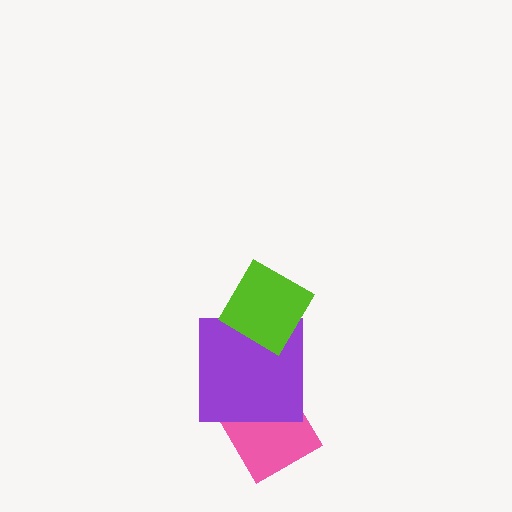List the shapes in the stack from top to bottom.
From top to bottom: the lime diamond, the purple square, the pink diamond.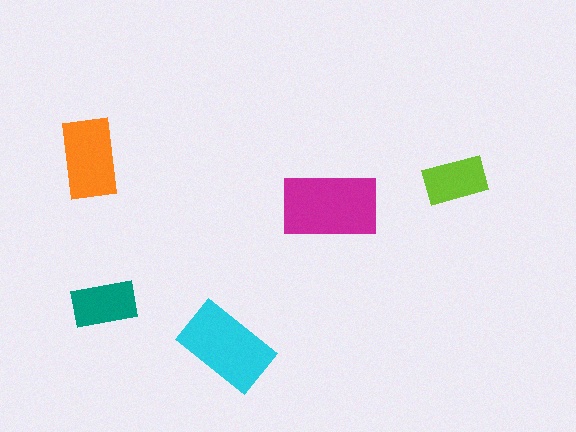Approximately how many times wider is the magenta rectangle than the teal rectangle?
About 1.5 times wider.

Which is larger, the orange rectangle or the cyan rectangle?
The cyan one.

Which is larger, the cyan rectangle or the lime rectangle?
The cyan one.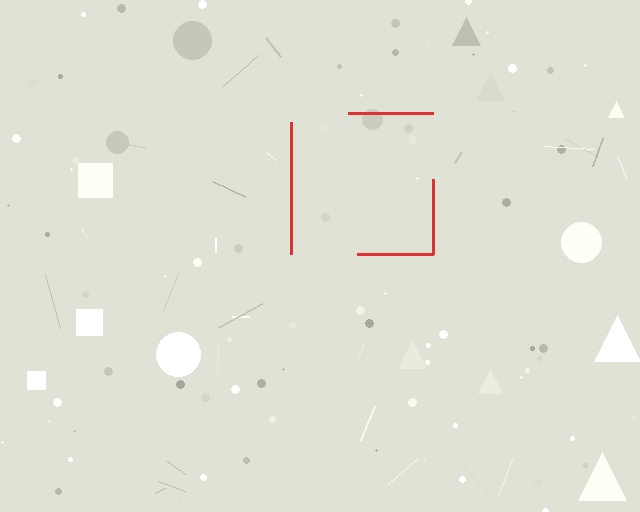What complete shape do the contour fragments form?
The contour fragments form a square.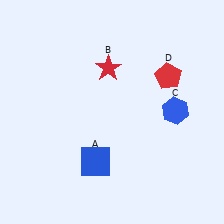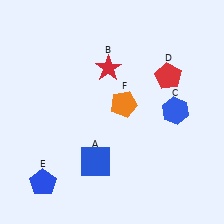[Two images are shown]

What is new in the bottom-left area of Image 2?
A blue pentagon (E) was added in the bottom-left area of Image 2.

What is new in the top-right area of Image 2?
An orange pentagon (F) was added in the top-right area of Image 2.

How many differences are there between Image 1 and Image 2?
There are 2 differences between the two images.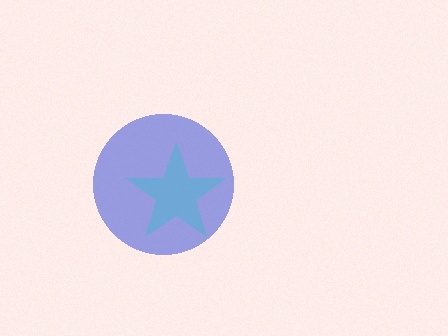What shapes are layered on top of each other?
The layered shapes are: a blue circle, a cyan star.